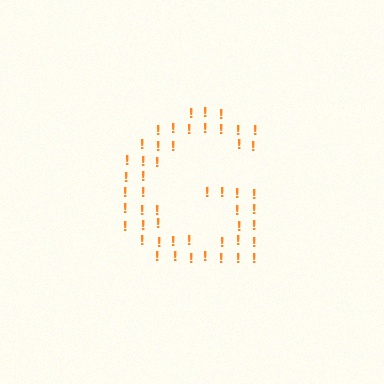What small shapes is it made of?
It is made of small exclamation marks.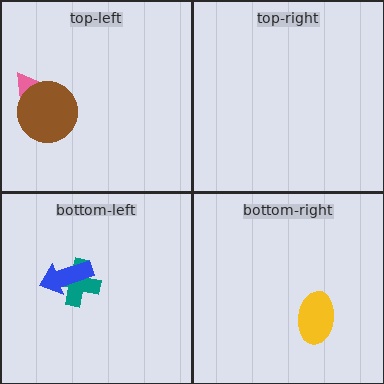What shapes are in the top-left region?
The pink triangle, the brown circle.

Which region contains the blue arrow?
The bottom-left region.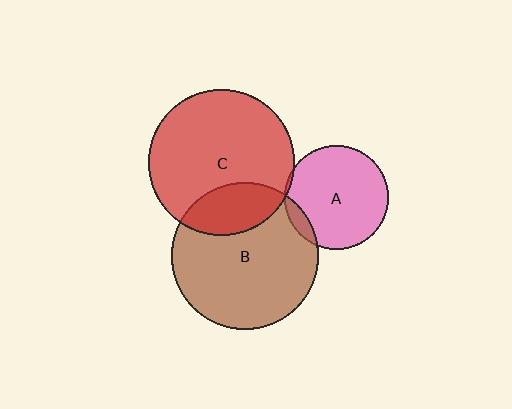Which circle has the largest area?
Circle B (brown).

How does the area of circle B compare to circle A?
Approximately 2.0 times.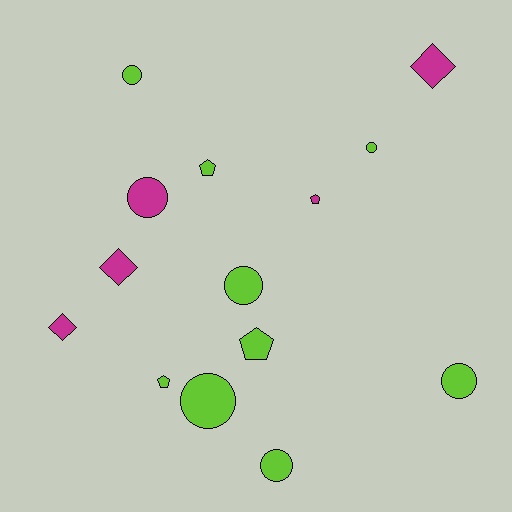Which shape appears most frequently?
Circle, with 7 objects.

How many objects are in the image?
There are 14 objects.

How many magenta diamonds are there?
There are 3 magenta diamonds.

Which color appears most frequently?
Lime, with 9 objects.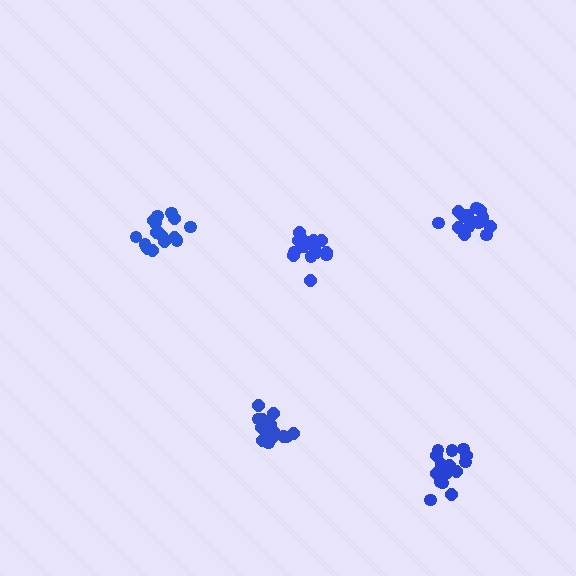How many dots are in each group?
Group 1: 17 dots, Group 2: 16 dots, Group 3: 16 dots, Group 4: 15 dots, Group 5: 16 dots (80 total).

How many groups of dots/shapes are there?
There are 5 groups.